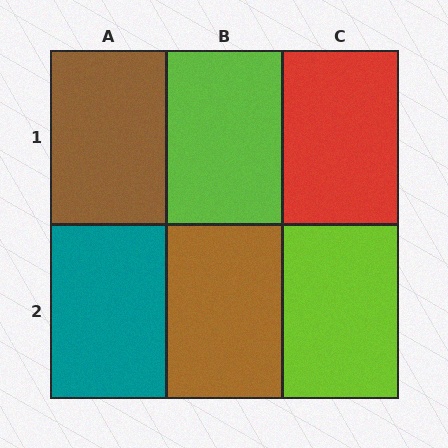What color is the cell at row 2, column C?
Lime.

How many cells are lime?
2 cells are lime.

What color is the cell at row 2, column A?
Teal.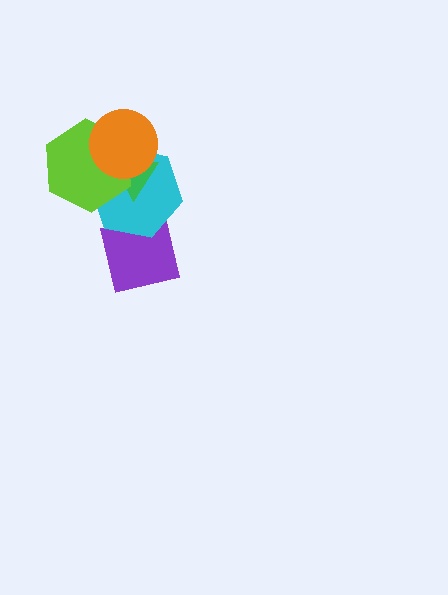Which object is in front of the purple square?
The cyan hexagon is in front of the purple square.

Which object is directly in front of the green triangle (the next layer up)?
The lime hexagon is directly in front of the green triangle.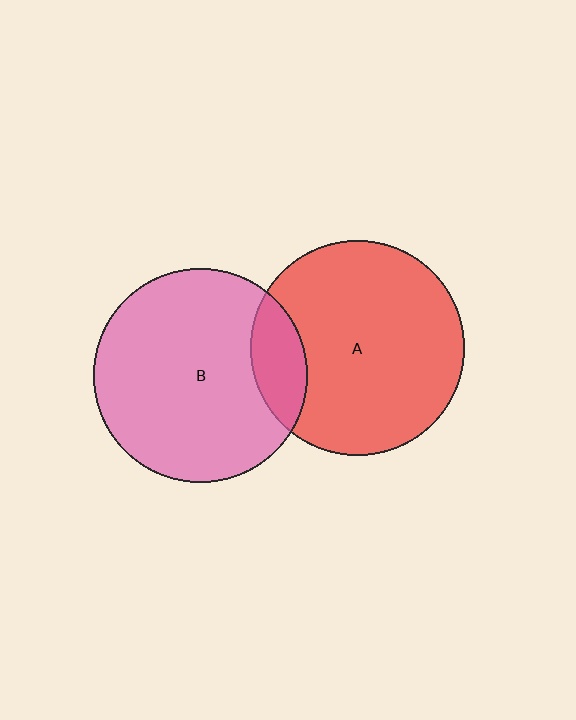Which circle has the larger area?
Circle A (red).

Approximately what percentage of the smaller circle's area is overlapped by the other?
Approximately 15%.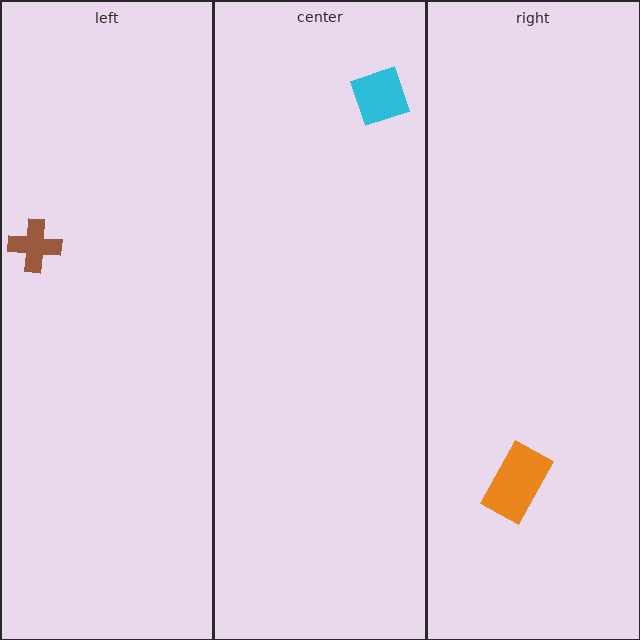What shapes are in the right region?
The orange rectangle.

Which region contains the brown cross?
The left region.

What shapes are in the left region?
The brown cross.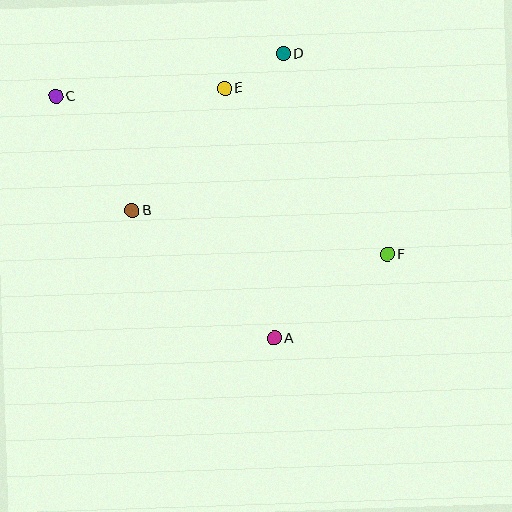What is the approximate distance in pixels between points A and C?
The distance between A and C is approximately 326 pixels.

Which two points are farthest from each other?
Points C and F are farthest from each other.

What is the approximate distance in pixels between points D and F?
The distance between D and F is approximately 226 pixels.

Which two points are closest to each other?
Points D and E are closest to each other.